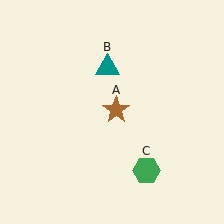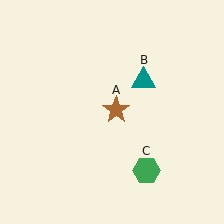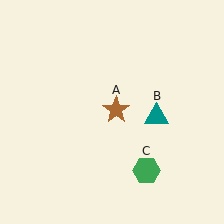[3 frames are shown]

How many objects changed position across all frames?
1 object changed position: teal triangle (object B).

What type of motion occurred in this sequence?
The teal triangle (object B) rotated clockwise around the center of the scene.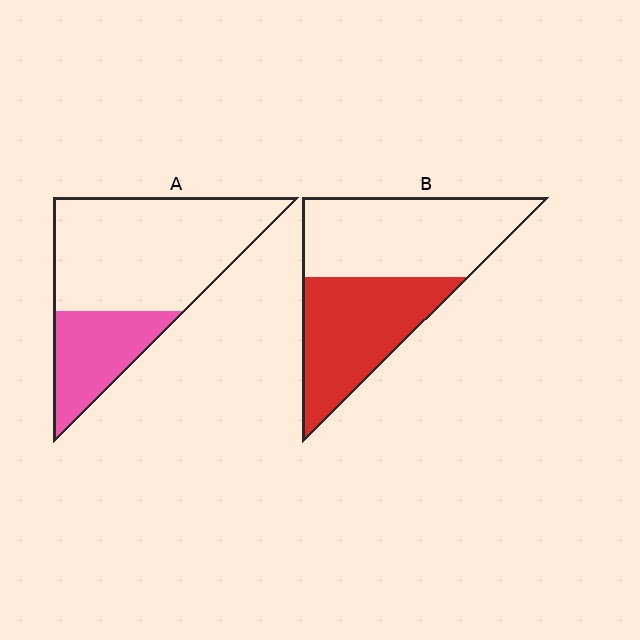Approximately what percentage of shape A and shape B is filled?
A is approximately 30% and B is approximately 45%.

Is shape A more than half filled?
No.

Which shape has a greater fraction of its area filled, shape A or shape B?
Shape B.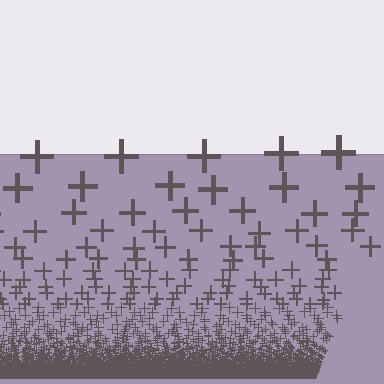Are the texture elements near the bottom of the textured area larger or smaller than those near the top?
Smaller. The gradient is inverted — elements near the bottom are smaller and denser.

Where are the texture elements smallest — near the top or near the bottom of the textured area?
Near the bottom.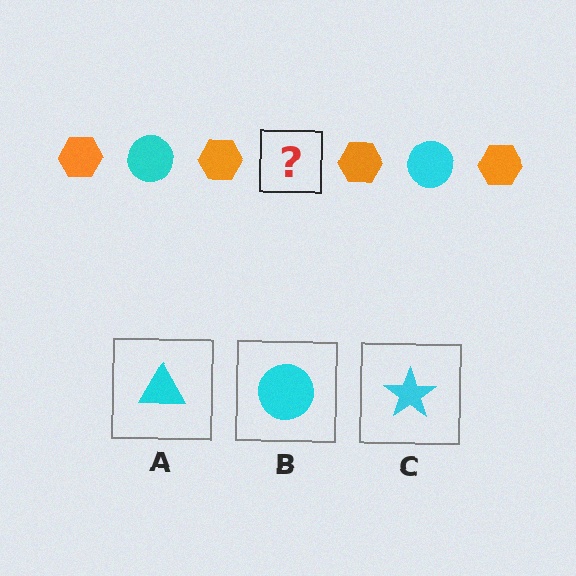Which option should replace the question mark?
Option B.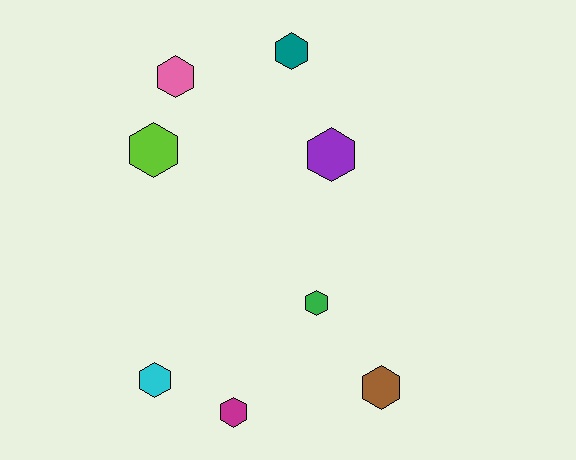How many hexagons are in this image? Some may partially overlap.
There are 8 hexagons.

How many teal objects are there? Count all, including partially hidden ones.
There is 1 teal object.